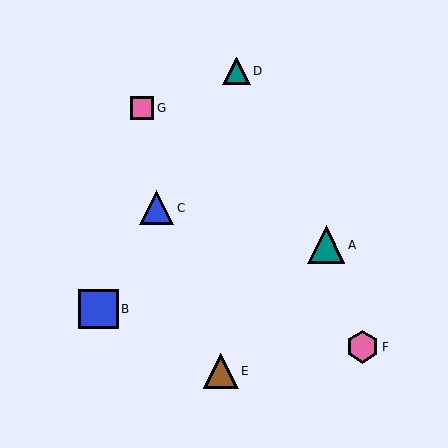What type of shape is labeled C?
Shape C is a blue triangle.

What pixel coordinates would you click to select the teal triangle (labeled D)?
Click at (236, 71) to select the teal triangle D.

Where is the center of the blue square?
The center of the blue square is at (98, 309).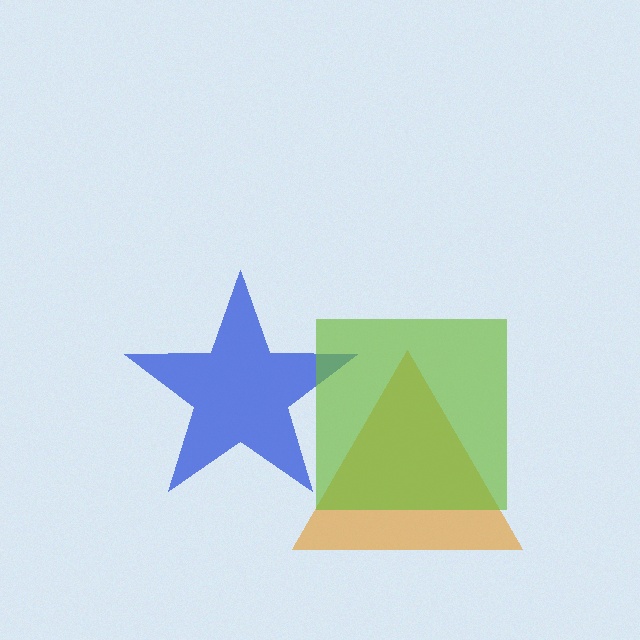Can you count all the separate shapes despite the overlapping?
Yes, there are 3 separate shapes.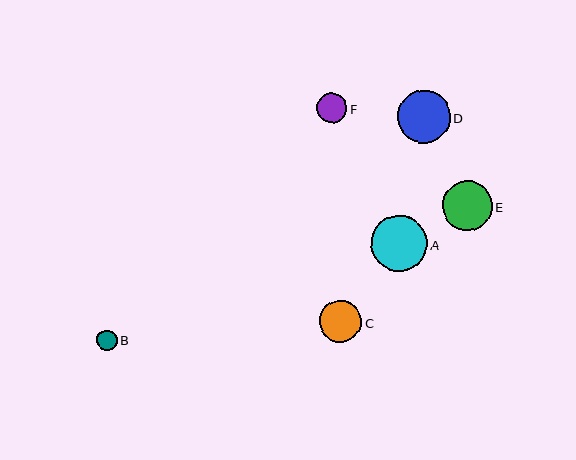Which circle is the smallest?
Circle B is the smallest with a size of approximately 20 pixels.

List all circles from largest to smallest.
From largest to smallest: A, D, E, C, F, B.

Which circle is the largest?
Circle A is the largest with a size of approximately 57 pixels.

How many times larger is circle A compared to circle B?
Circle A is approximately 2.8 times the size of circle B.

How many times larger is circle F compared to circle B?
Circle F is approximately 1.5 times the size of circle B.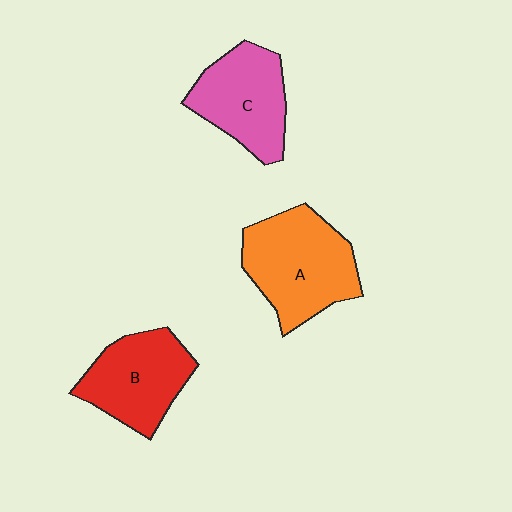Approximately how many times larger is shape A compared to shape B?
Approximately 1.2 times.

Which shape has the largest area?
Shape A (orange).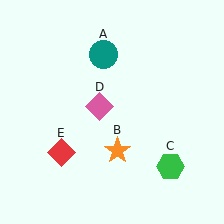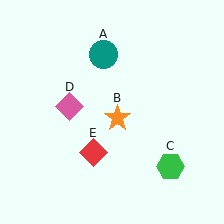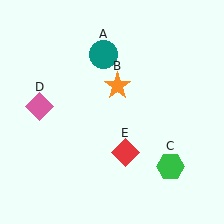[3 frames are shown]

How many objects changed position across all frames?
3 objects changed position: orange star (object B), pink diamond (object D), red diamond (object E).